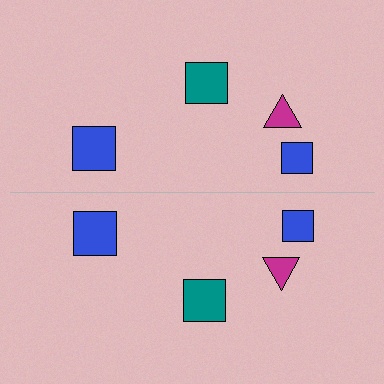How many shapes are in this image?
There are 8 shapes in this image.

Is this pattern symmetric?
Yes, this pattern has bilateral (reflection) symmetry.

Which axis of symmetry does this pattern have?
The pattern has a horizontal axis of symmetry running through the center of the image.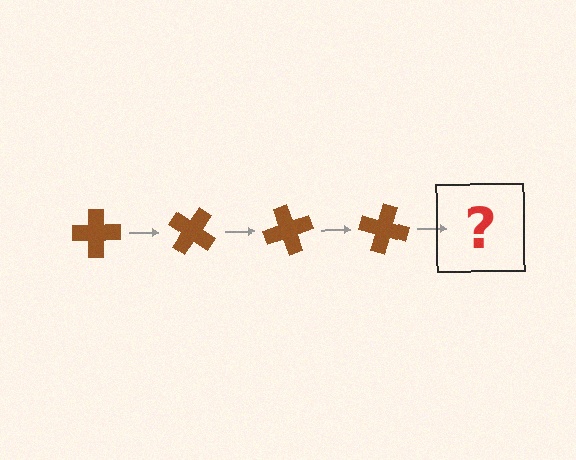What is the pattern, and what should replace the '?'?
The pattern is that the cross rotates 35 degrees each step. The '?' should be a brown cross rotated 140 degrees.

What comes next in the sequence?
The next element should be a brown cross rotated 140 degrees.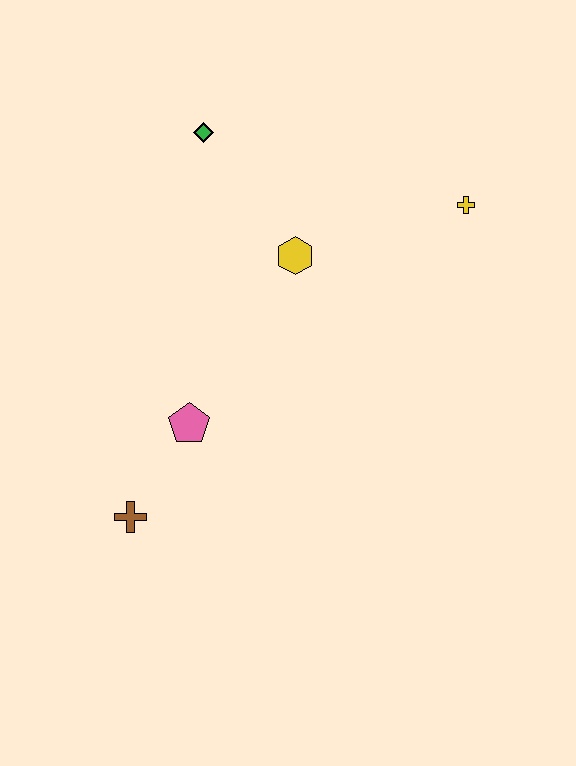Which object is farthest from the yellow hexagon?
The brown cross is farthest from the yellow hexagon.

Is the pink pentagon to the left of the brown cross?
No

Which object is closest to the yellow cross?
The yellow hexagon is closest to the yellow cross.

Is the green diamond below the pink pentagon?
No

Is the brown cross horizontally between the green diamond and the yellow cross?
No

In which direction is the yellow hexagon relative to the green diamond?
The yellow hexagon is below the green diamond.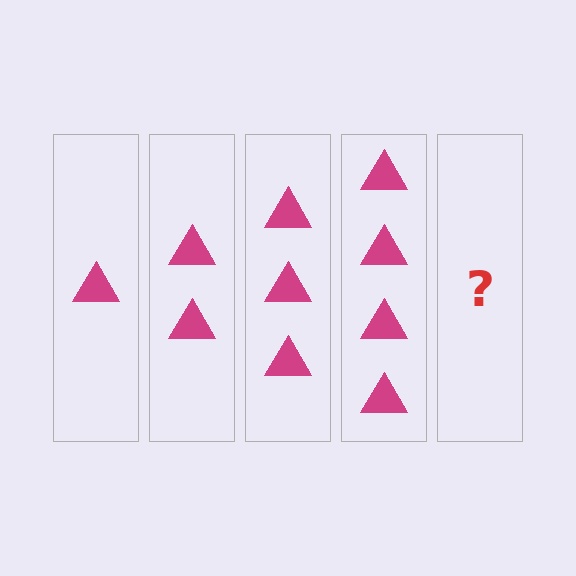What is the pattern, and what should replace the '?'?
The pattern is that each step adds one more triangle. The '?' should be 5 triangles.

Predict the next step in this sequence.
The next step is 5 triangles.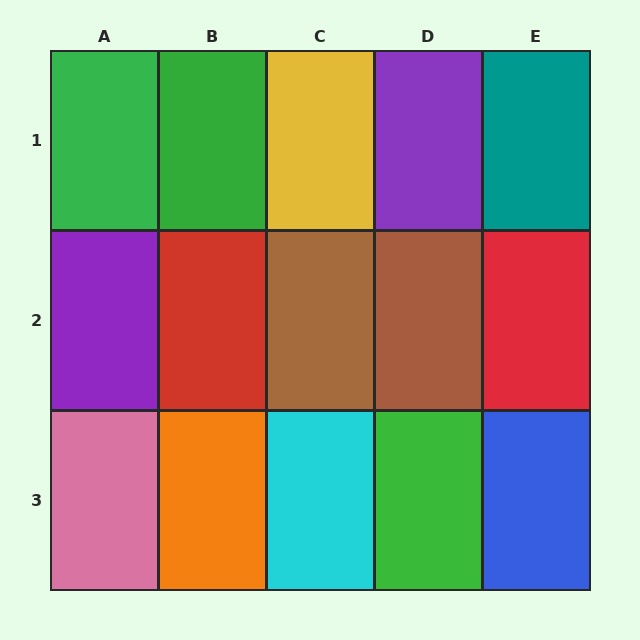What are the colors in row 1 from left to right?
Green, green, yellow, purple, teal.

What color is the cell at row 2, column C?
Brown.